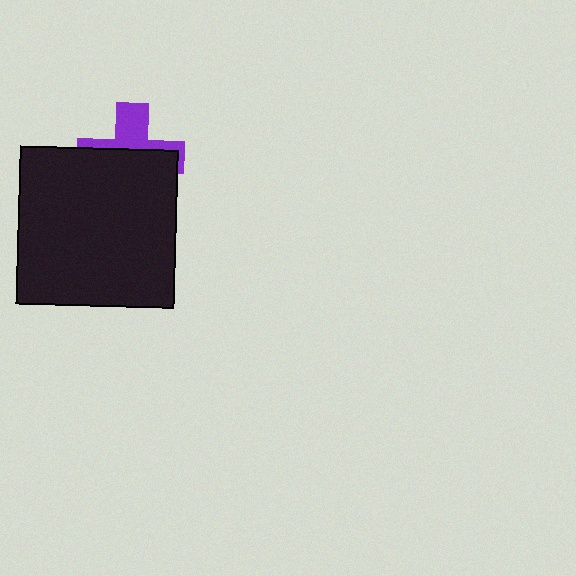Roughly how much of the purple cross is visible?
A small part of it is visible (roughly 39%).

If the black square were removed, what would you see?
You would see the complete purple cross.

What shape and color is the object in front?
The object in front is a black square.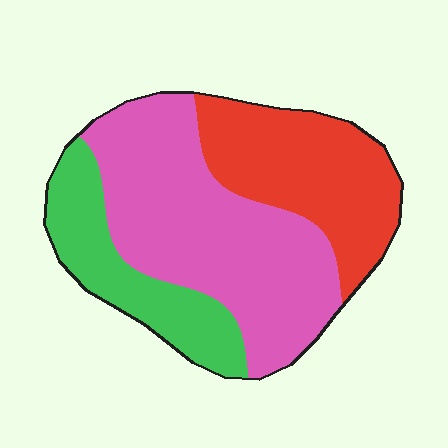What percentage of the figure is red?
Red takes up about one third (1/3) of the figure.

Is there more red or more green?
Red.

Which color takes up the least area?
Green, at roughly 20%.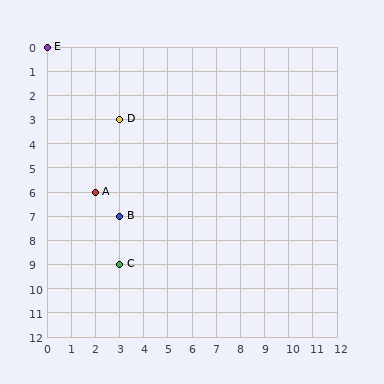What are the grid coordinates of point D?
Point D is at grid coordinates (3, 3).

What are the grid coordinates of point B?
Point B is at grid coordinates (3, 7).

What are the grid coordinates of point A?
Point A is at grid coordinates (2, 6).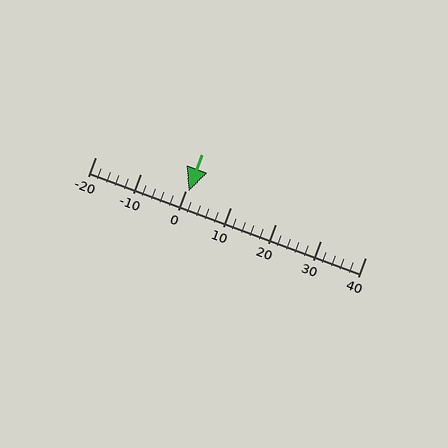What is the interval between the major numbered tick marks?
The major tick marks are spaced 10 units apart.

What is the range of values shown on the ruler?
The ruler shows values from -20 to 40.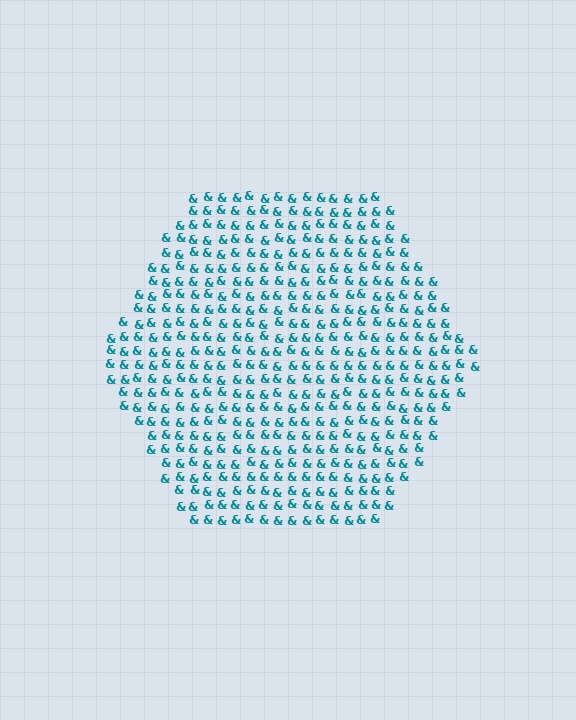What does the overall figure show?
The overall figure shows a hexagon.